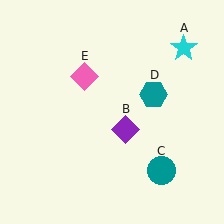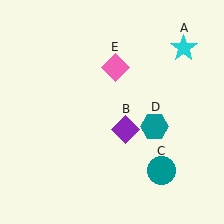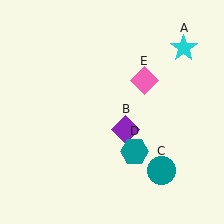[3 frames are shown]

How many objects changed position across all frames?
2 objects changed position: teal hexagon (object D), pink diamond (object E).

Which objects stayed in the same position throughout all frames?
Cyan star (object A) and purple diamond (object B) and teal circle (object C) remained stationary.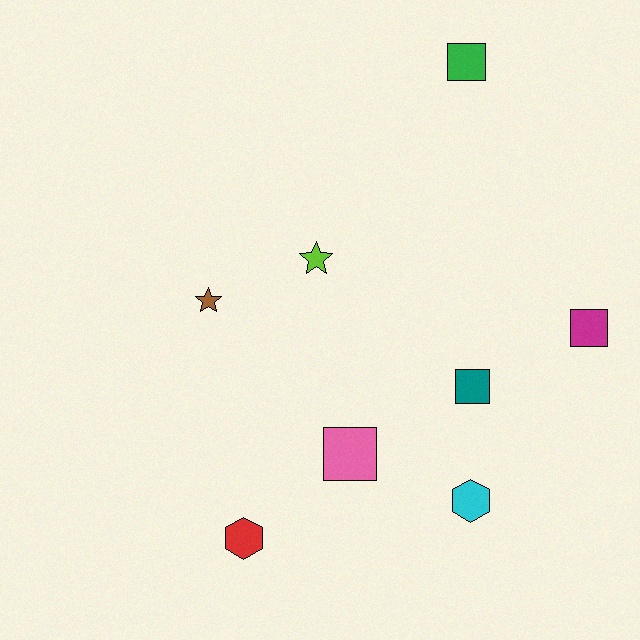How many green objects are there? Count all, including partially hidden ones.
There is 1 green object.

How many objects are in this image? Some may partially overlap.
There are 8 objects.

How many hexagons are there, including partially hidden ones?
There are 2 hexagons.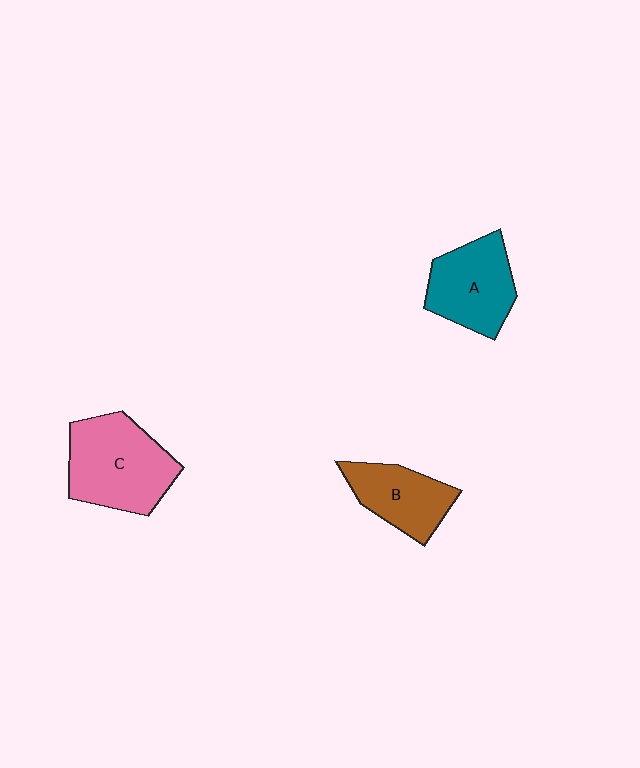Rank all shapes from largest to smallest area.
From largest to smallest: C (pink), A (teal), B (brown).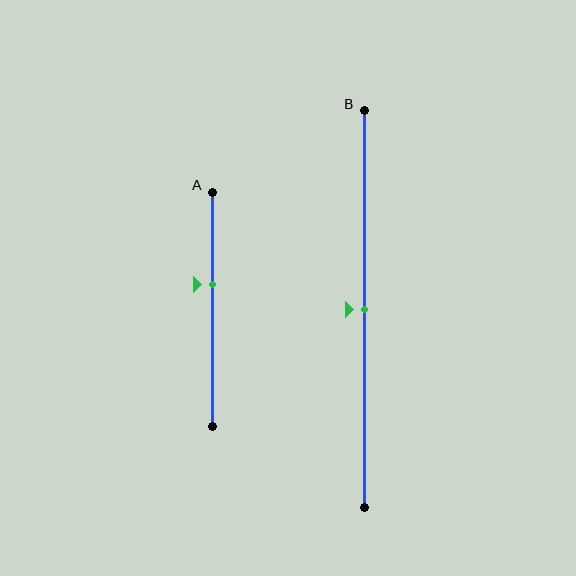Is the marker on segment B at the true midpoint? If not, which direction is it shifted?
Yes, the marker on segment B is at the true midpoint.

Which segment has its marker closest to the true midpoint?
Segment B has its marker closest to the true midpoint.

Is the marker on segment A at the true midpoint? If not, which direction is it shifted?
No, the marker on segment A is shifted upward by about 11% of the segment length.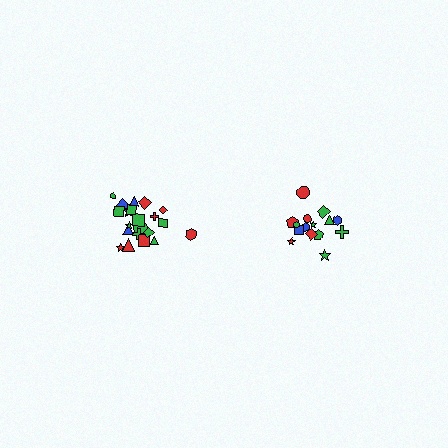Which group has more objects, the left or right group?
The left group.